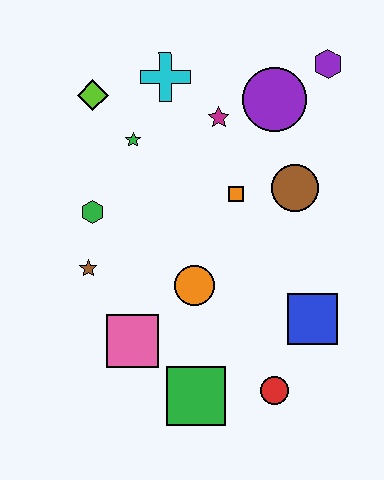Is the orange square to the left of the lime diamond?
No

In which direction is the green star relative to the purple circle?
The green star is to the left of the purple circle.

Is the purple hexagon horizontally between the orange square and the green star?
No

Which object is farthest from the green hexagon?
The purple hexagon is farthest from the green hexagon.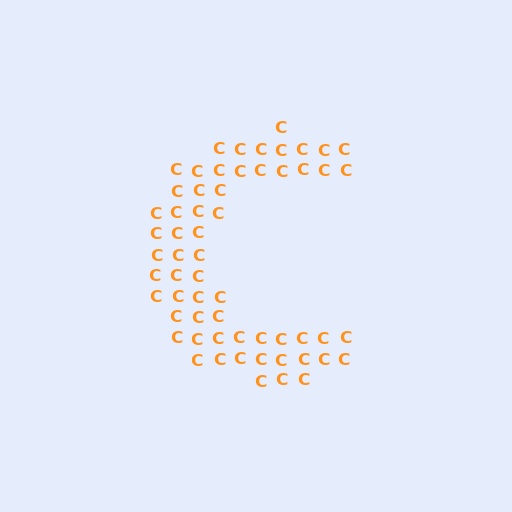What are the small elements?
The small elements are letter C's.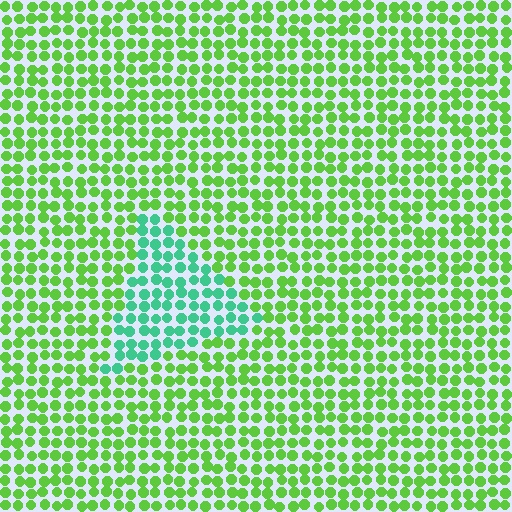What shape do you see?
I see a triangle.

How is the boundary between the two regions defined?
The boundary is defined purely by a slight shift in hue (about 48 degrees). Spacing, size, and orientation are identical on both sides.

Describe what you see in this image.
The image is filled with small lime elements in a uniform arrangement. A triangle-shaped region is visible where the elements are tinted to a slightly different hue, forming a subtle color boundary.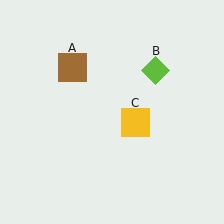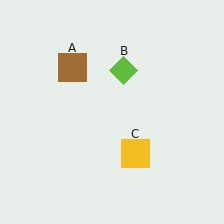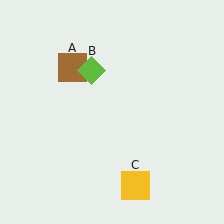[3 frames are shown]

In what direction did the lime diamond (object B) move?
The lime diamond (object B) moved left.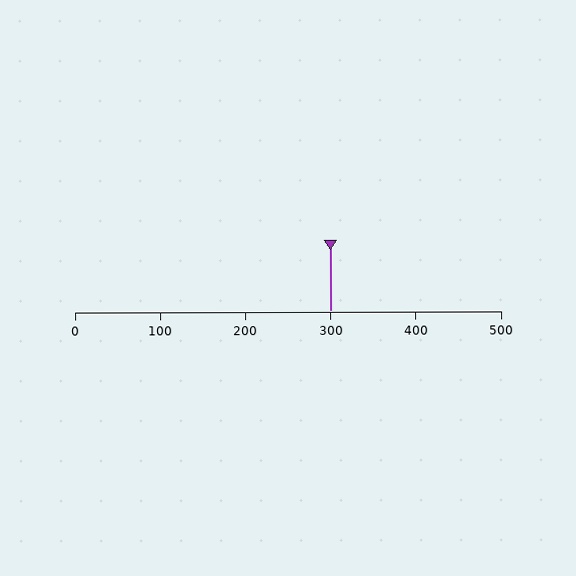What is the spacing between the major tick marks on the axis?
The major ticks are spaced 100 apart.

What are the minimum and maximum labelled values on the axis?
The axis runs from 0 to 500.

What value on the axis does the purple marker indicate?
The marker indicates approximately 300.